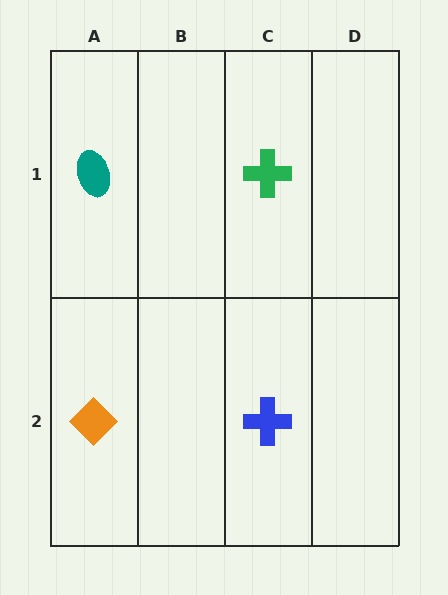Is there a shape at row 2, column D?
No, that cell is empty.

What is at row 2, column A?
An orange diamond.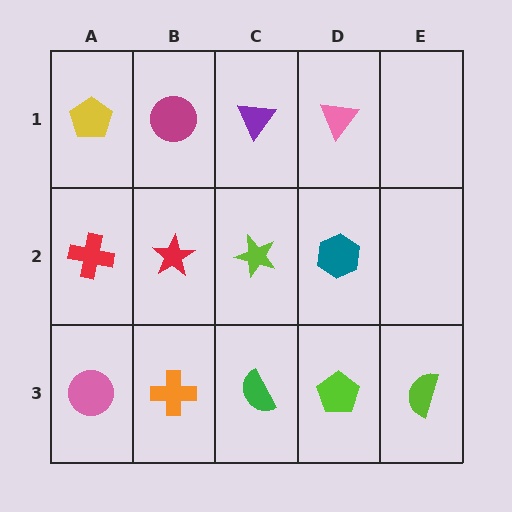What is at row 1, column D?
A pink triangle.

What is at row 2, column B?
A red star.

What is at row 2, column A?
A red cross.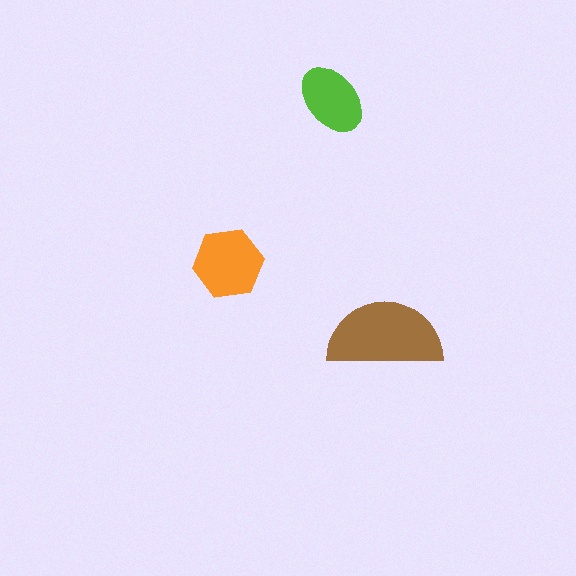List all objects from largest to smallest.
The brown semicircle, the orange hexagon, the lime ellipse.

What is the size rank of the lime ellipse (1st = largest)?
3rd.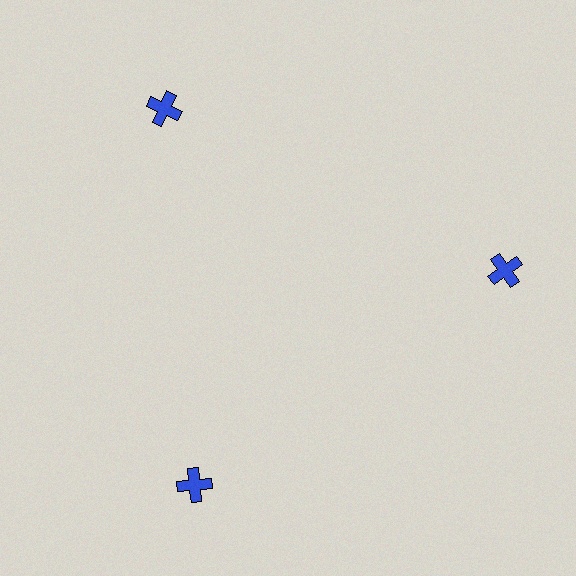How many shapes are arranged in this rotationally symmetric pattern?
There are 3 shapes, arranged in 3 groups of 1.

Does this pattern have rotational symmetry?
Yes, this pattern has 3-fold rotational symmetry. It looks the same after rotating 120 degrees around the center.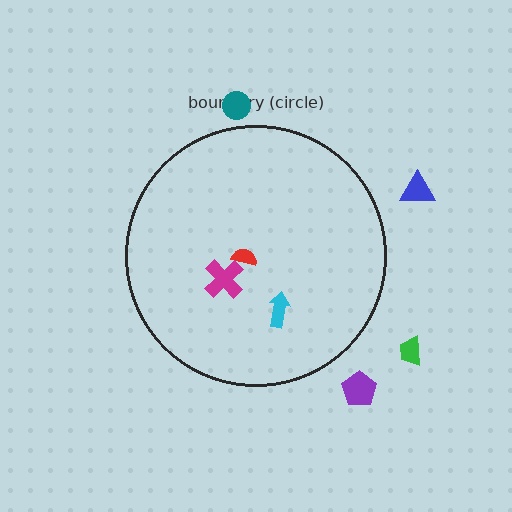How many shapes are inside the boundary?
3 inside, 4 outside.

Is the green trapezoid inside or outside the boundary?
Outside.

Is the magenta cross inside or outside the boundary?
Inside.